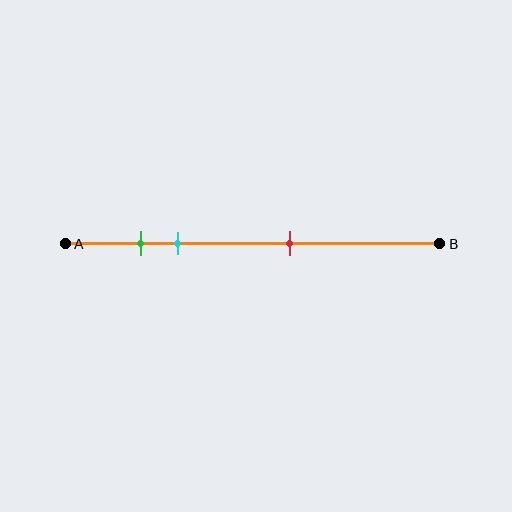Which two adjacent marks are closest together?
The green and cyan marks are the closest adjacent pair.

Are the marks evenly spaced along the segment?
No, the marks are not evenly spaced.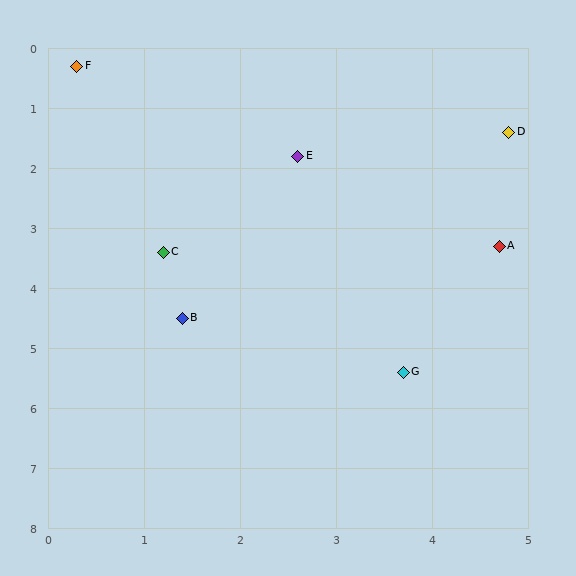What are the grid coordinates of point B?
Point B is at approximately (1.4, 4.5).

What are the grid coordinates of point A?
Point A is at approximately (4.7, 3.3).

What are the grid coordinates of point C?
Point C is at approximately (1.2, 3.4).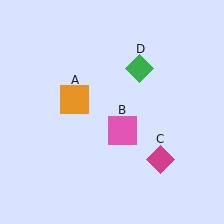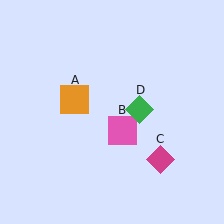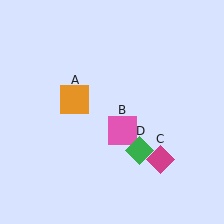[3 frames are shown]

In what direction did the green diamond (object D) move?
The green diamond (object D) moved down.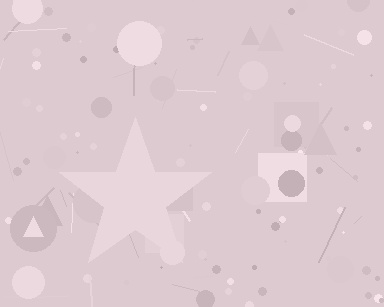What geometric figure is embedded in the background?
A star is embedded in the background.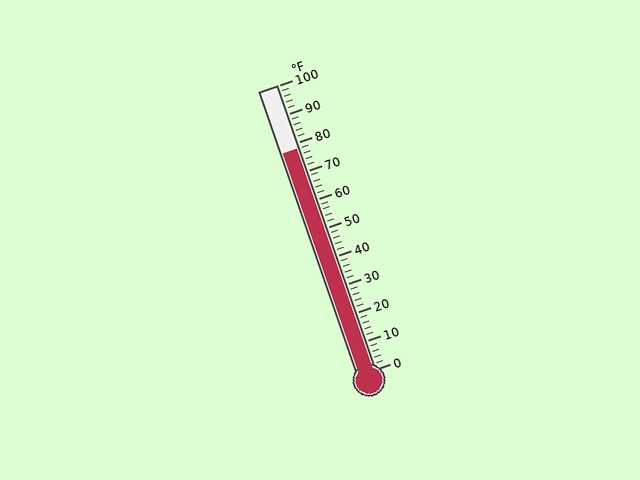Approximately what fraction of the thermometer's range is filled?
The thermometer is filled to approximately 80% of its range.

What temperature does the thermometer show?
The thermometer shows approximately 78°F.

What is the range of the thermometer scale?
The thermometer scale ranges from 0°F to 100°F.